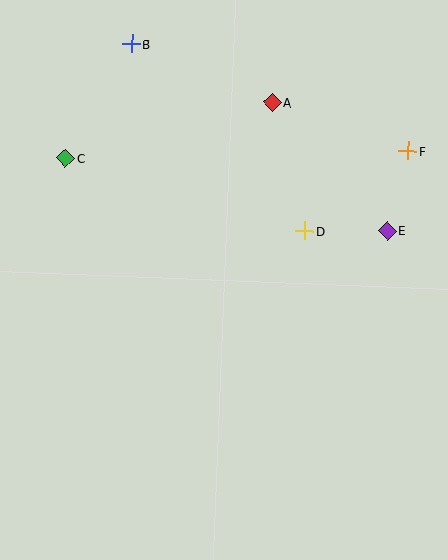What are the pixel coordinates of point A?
Point A is at (272, 103).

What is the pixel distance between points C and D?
The distance between C and D is 250 pixels.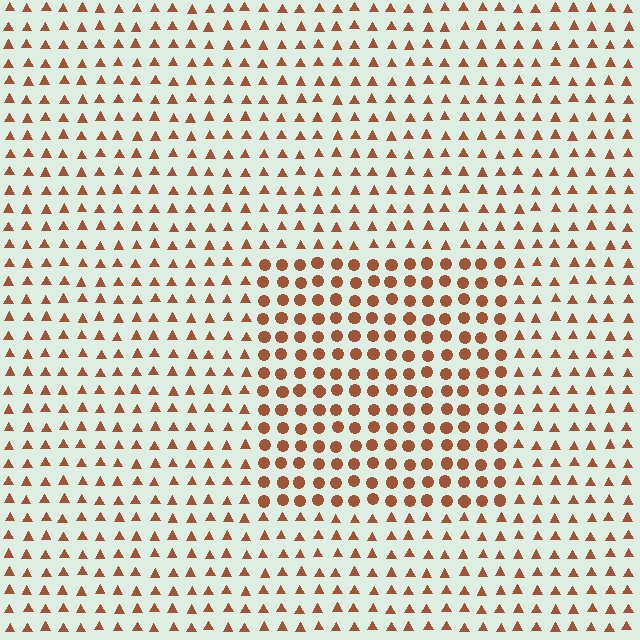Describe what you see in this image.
The image is filled with small brown elements arranged in a uniform grid. A rectangle-shaped region contains circles, while the surrounding area contains triangles. The boundary is defined purely by the change in element shape.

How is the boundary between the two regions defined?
The boundary is defined by a change in element shape: circles inside vs. triangles outside. All elements share the same color and spacing.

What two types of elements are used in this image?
The image uses circles inside the rectangle region and triangles outside it.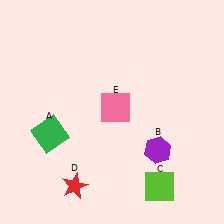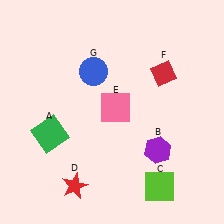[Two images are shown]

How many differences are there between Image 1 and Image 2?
There are 2 differences between the two images.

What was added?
A red diamond (F), a blue circle (G) were added in Image 2.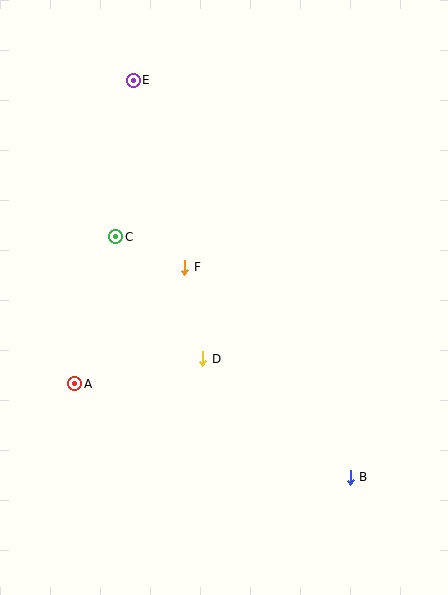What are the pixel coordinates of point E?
Point E is at (133, 80).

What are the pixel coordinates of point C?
Point C is at (116, 237).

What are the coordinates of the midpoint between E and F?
The midpoint between E and F is at (159, 174).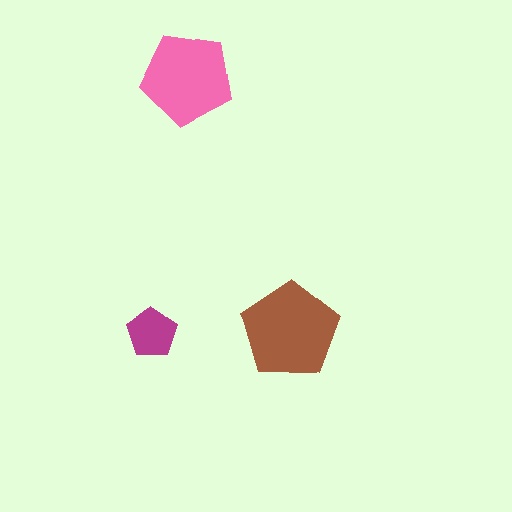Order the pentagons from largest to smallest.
the brown one, the pink one, the magenta one.